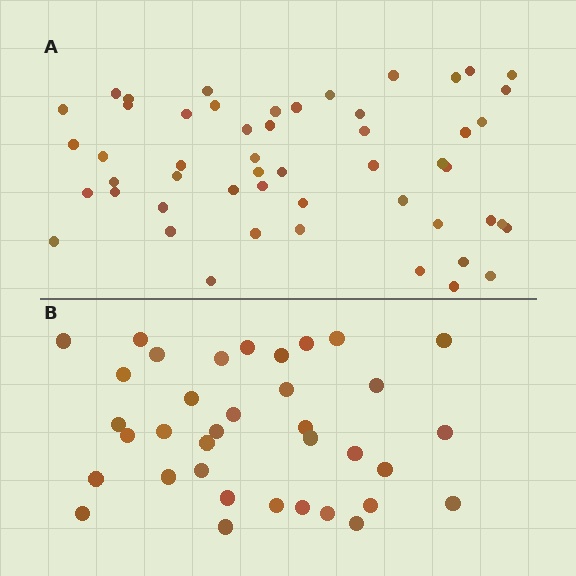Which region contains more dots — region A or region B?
Region A (the top region) has more dots.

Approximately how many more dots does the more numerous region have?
Region A has approximately 15 more dots than region B.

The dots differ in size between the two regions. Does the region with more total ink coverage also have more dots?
No. Region B has more total ink coverage because its dots are larger, but region A actually contains more individual dots. Total area can be misleading — the number of items is what matters here.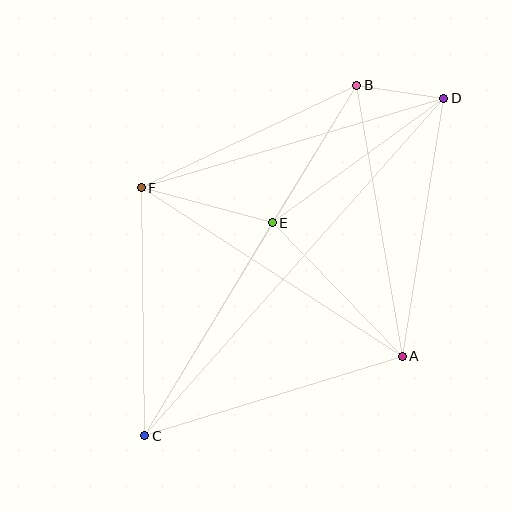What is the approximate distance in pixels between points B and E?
The distance between B and E is approximately 162 pixels.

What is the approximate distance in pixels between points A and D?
The distance between A and D is approximately 261 pixels.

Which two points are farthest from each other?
Points C and D are farthest from each other.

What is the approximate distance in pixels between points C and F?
The distance between C and F is approximately 248 pixels.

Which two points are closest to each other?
Points B and D are closest to each other.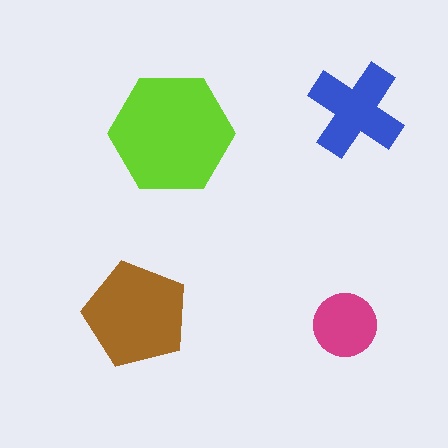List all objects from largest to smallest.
The lime hexagon, the brown pentagon, the blue cross, the magenta circle.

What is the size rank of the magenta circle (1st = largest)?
4th.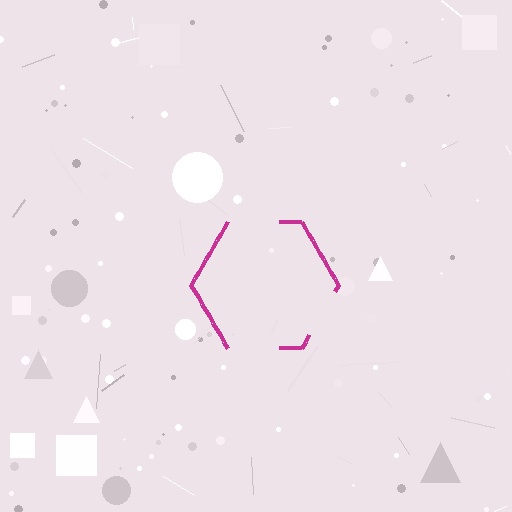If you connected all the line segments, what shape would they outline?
They would outline a hexagon.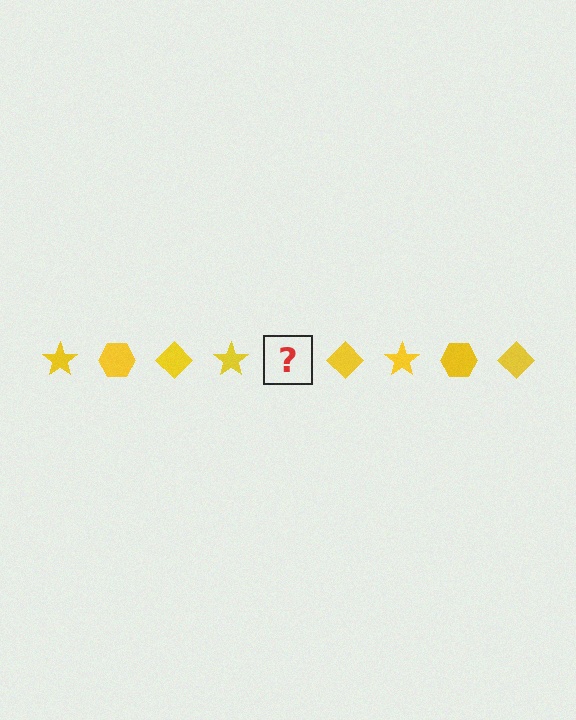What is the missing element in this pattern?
The missing element is a yellow hexagon.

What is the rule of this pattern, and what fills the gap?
The rule is that the pattern cycles through star, hexagon, diamond shapes in yellow. The gap should be filled with a yellow hexagon.